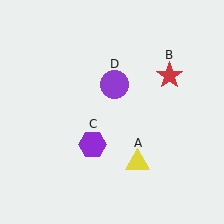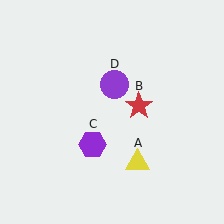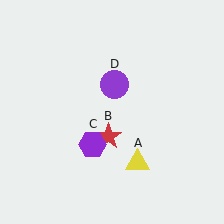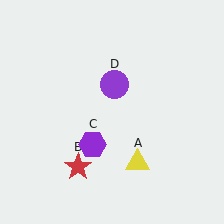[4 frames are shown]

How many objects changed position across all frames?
1 object changed position: red star (object B).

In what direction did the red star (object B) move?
The red star (object B) moved down and to the left.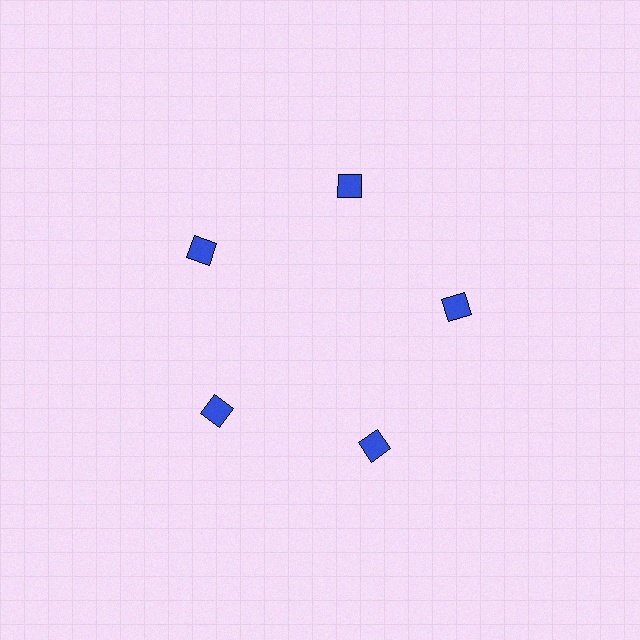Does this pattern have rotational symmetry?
Yes, this pattern has 5-fold rotational symmetry. It looks the same after rotating 72 degrees around the center.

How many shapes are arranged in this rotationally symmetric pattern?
There are 5 shapes, arranged in 5 groups of 1.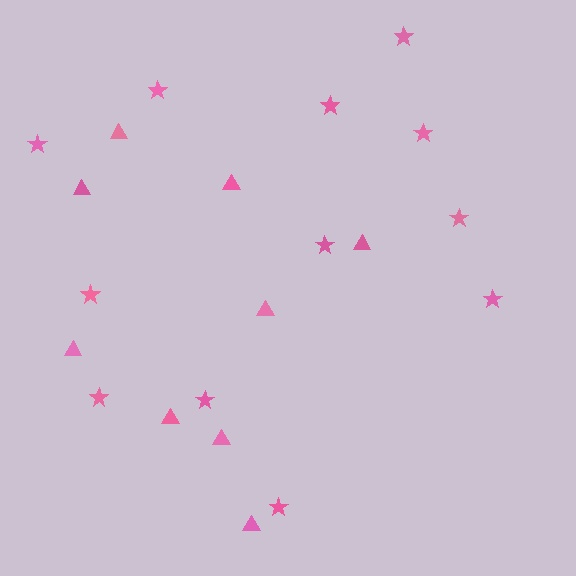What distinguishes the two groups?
There are 2 groups: one group of triangles (9) and one group of stars (12).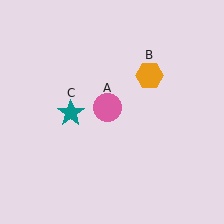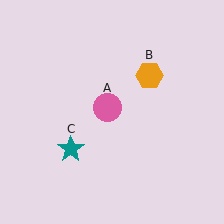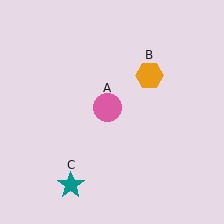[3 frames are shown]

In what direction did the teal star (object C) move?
The teal star (object C) moved down.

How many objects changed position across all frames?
1 object changed position: teal star (object C).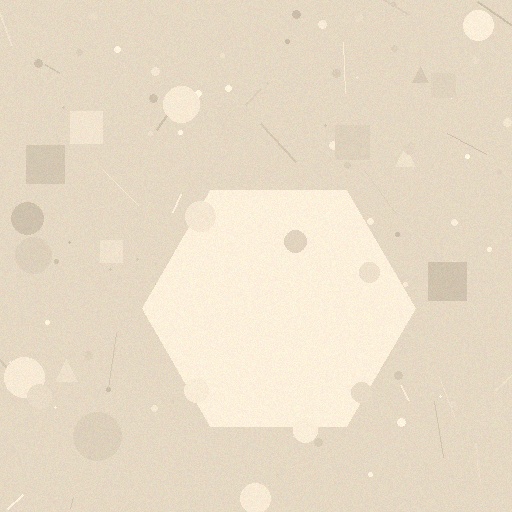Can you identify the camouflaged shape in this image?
The camouflaged shape is a hexagon.